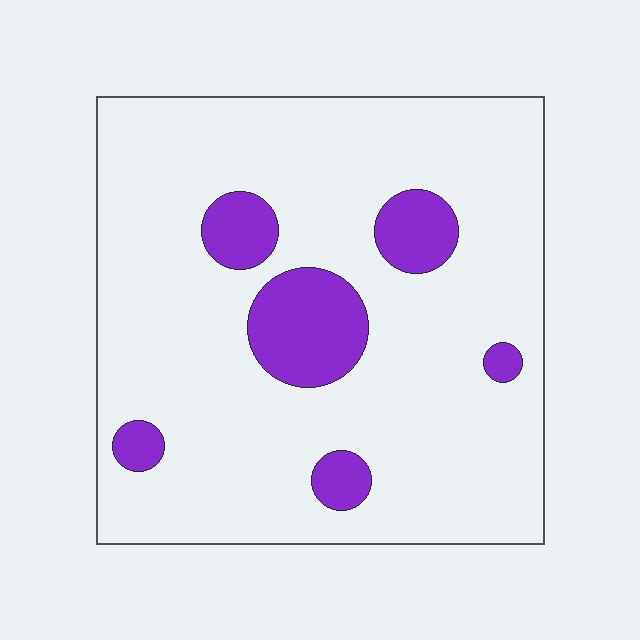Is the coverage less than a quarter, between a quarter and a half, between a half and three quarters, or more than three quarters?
Less than a quarter.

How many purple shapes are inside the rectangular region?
6.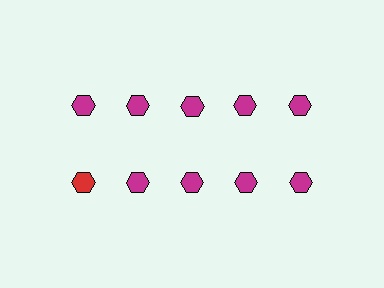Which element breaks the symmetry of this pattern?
The red hexagon in the second row, leftmost column breaks the symmetry. All other shapes are magenta hexagons.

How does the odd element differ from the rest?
It has a different color: red instead of magenta.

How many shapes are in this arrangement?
There are 10 shapes arranged in a grid pattern.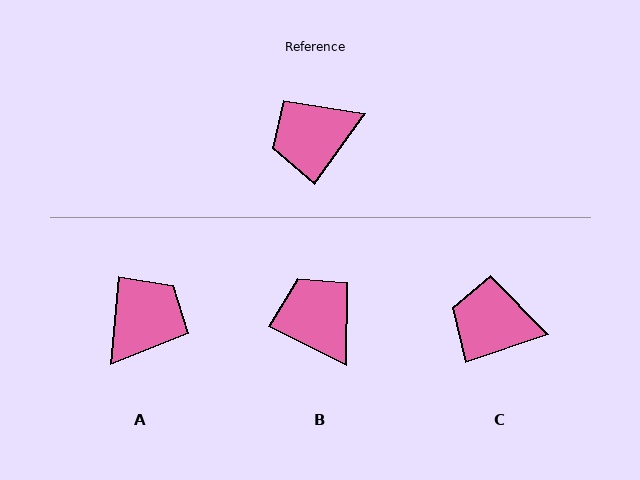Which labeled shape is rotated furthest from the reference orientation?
A, about 149 degrees away.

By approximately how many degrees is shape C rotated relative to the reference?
Approximately 36 degrees clockwise.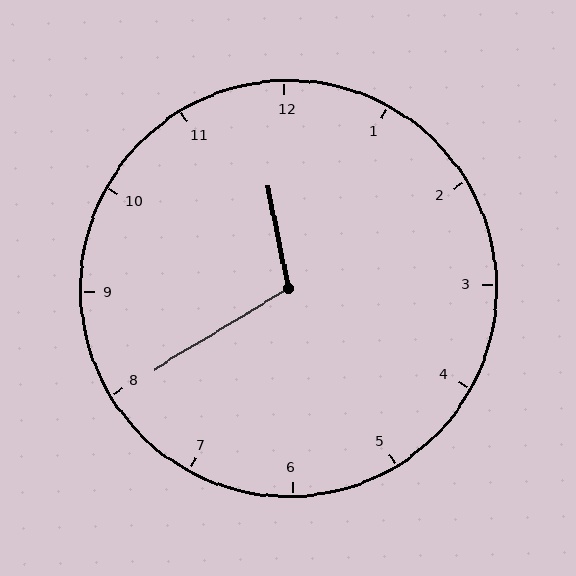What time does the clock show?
11:40.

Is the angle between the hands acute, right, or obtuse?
It is obtuse.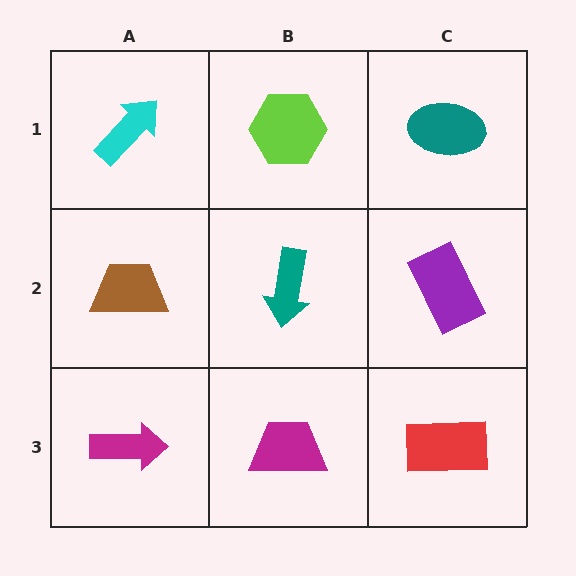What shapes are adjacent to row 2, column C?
A teal ellipse (row 1, column C), a red rectangle (row 3, column C), a teal arrow (row 2, column B).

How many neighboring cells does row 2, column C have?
3.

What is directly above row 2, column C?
A teal ellipse.